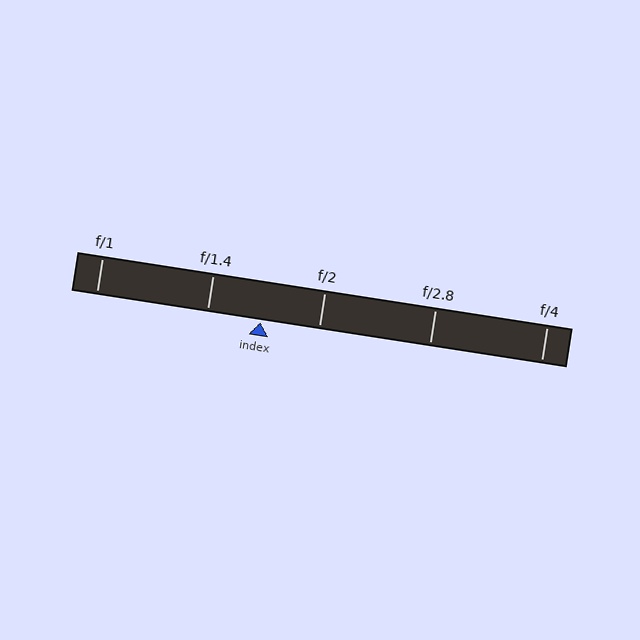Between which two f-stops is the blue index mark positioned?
The index mark is between f/1.4 and f/2.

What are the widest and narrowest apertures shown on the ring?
The widest aperture shown is f/1 and the narrowest is f/4.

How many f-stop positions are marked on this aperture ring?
There are 5 f-stop positions marked.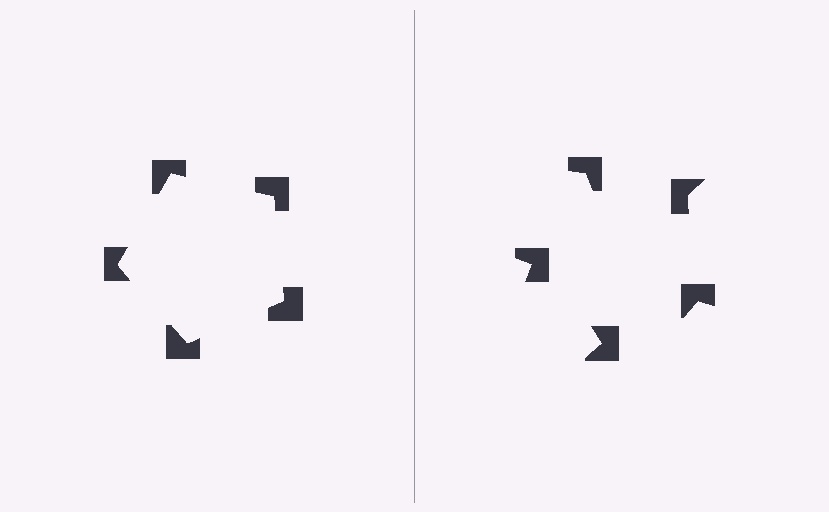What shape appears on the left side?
An illusory pentagon.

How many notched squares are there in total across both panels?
10 — 5 on each side.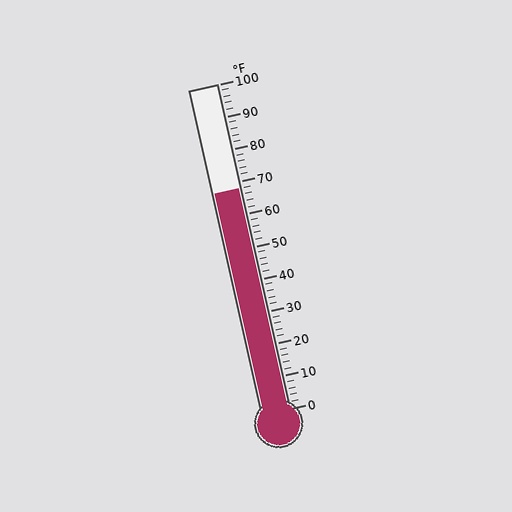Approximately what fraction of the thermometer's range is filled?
The thermometer is filled to approximately 70% of its range.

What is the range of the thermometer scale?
The thermometer scale ranges from 0°F to 100°F.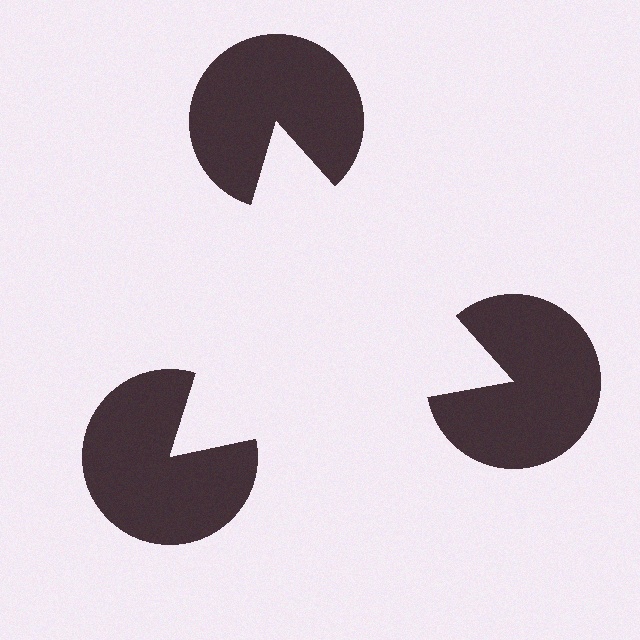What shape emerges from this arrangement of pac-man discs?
An illusory triangle — its edges are inferred from the aligned wedge cuts in the pac-man discs, not physically drawn.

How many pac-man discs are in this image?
There are 3 — one at each vertex of the illusory triangle.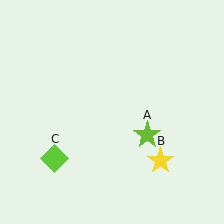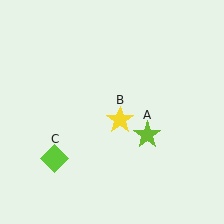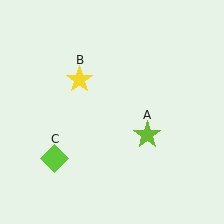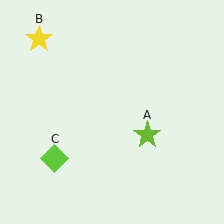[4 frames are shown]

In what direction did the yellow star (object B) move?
The yellow star (object B) moved up and to the left.